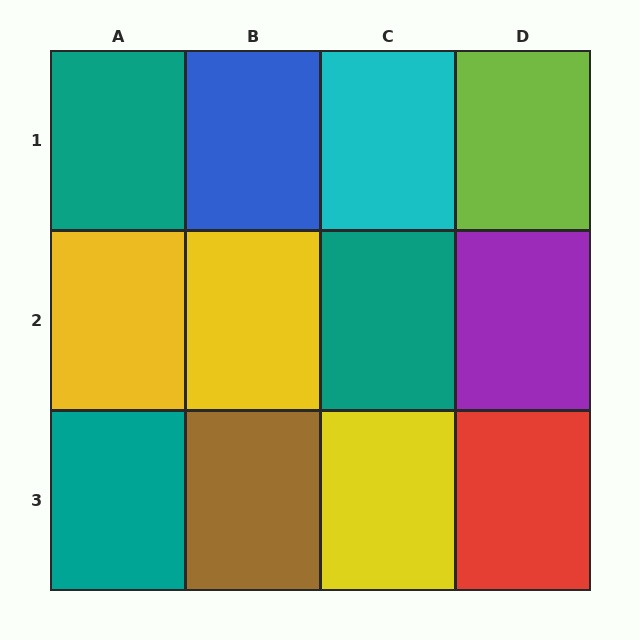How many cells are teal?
3 cells are teal.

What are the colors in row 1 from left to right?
Teal, blue, cyan, lime.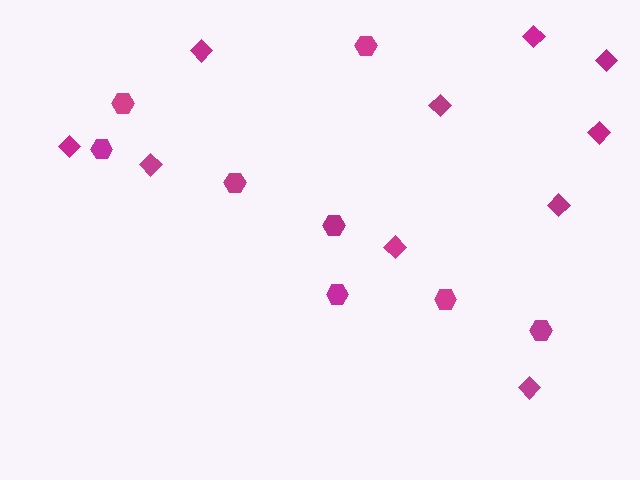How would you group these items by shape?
There are 2 groups: one group of hexagons (8) and one group of diamonds (10).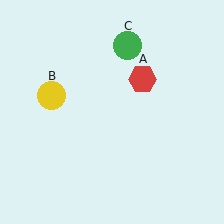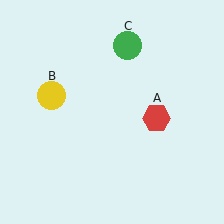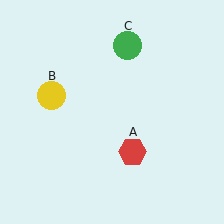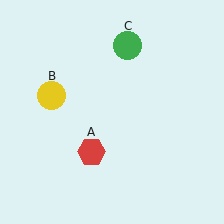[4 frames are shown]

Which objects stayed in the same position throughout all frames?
Yellow circle (object B) and green circle (object C) remained stationary.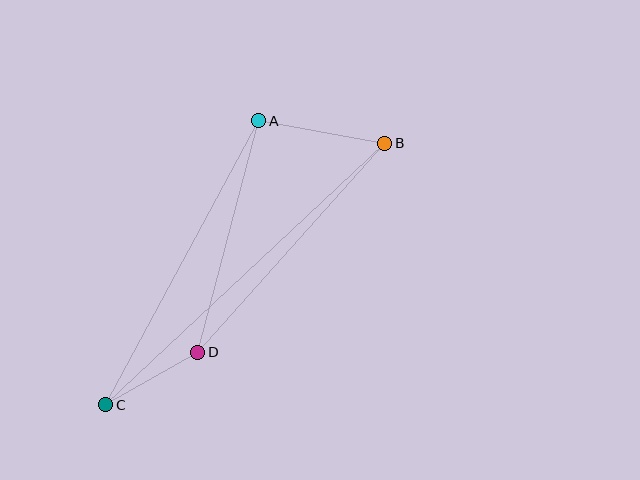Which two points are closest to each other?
Points C and D are closest to each other.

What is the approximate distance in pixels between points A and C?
The distance between A and C is approximately 323 pixels.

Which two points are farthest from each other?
Points B and C are farthest from each other.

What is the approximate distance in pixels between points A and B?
The distance between A and B is approximately 128 pixels.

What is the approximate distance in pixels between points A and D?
The distance between A and D is approximately 240 pixels.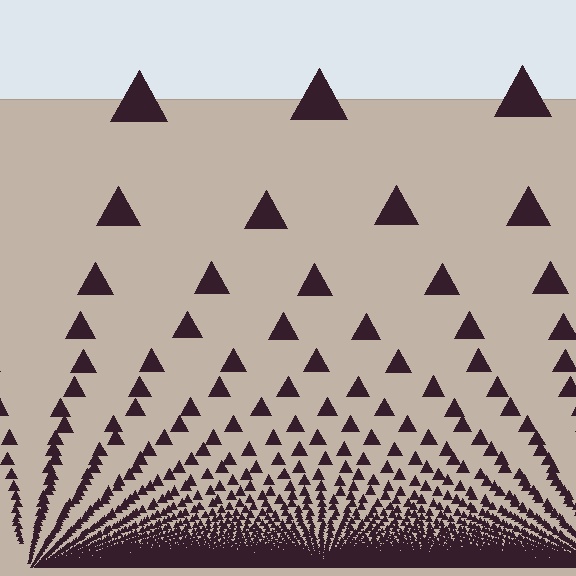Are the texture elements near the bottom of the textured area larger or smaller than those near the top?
Smaller. The gradient is inverted — elements near the bottom are smaller and denser.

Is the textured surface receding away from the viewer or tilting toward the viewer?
The surface appears to tilt toward the viewer. Texture elements get larger and sparser toward the top.